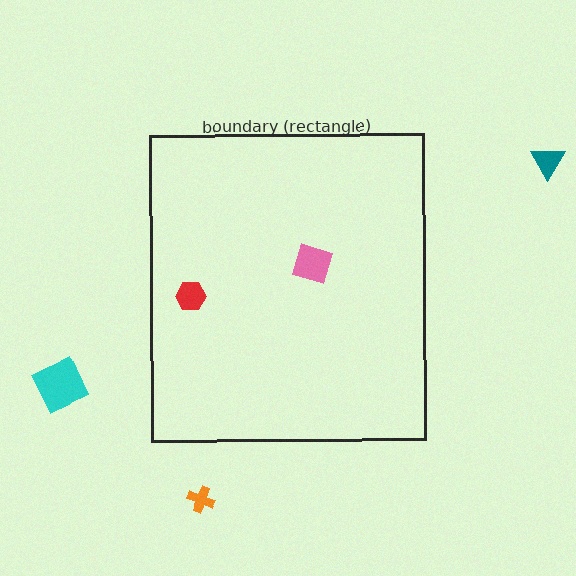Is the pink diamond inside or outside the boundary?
Inside.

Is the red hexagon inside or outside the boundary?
Inside.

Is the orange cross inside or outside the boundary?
Outside.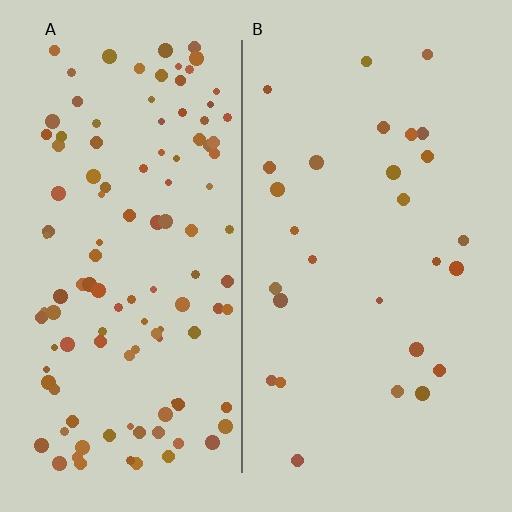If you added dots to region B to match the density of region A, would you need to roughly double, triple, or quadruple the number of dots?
Approximately quadruple.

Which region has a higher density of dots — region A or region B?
A (the left).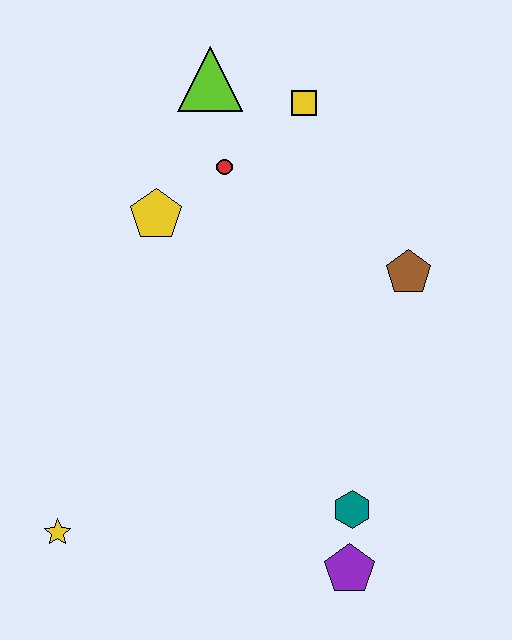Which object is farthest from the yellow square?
The yellow star is farthest from the yellow square.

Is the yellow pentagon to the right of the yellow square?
No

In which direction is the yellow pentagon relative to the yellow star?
The yellow pentagon is above the yellow star.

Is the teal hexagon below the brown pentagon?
Yes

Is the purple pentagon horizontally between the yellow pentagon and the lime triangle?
No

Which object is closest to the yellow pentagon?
The red circle is closest to the yellow pentagon.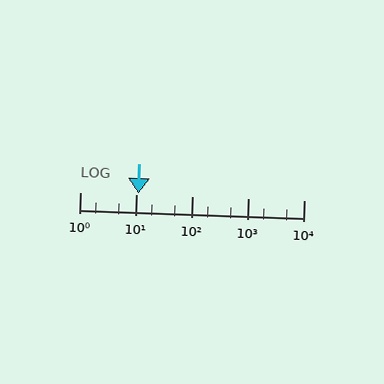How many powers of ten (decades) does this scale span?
The scale spans 4 decades, from 1 to 10000.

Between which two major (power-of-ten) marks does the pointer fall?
The pointer is between 10 and 100.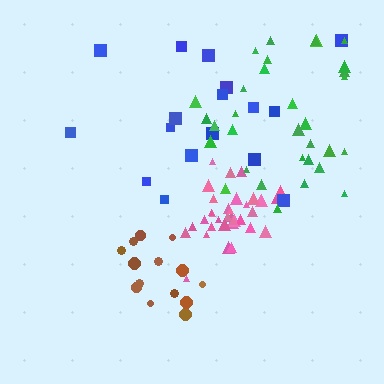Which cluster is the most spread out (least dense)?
Blue.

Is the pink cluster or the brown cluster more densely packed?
Pink.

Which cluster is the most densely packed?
Pink.